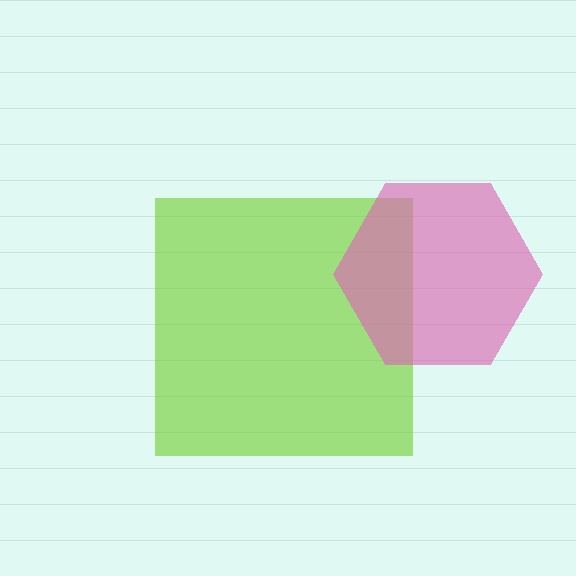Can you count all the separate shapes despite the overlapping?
Yes, there are 2 separate shapes.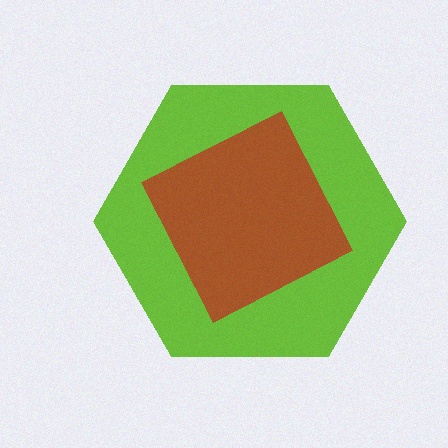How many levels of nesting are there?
2.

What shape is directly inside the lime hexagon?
The brown diamond.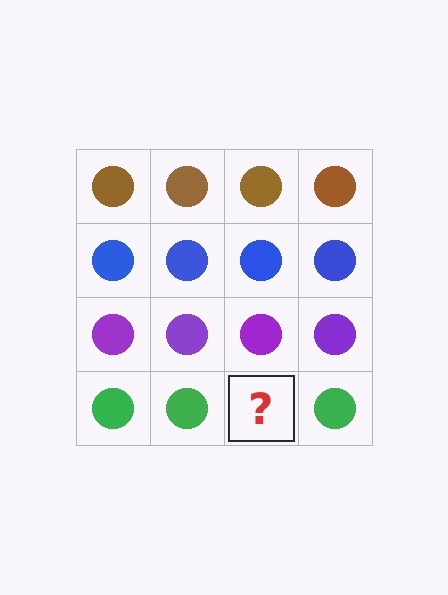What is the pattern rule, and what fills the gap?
The rule is that each row has a consistent color. The gap should be filled with a green circle.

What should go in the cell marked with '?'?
The missing cell should contain a green circle.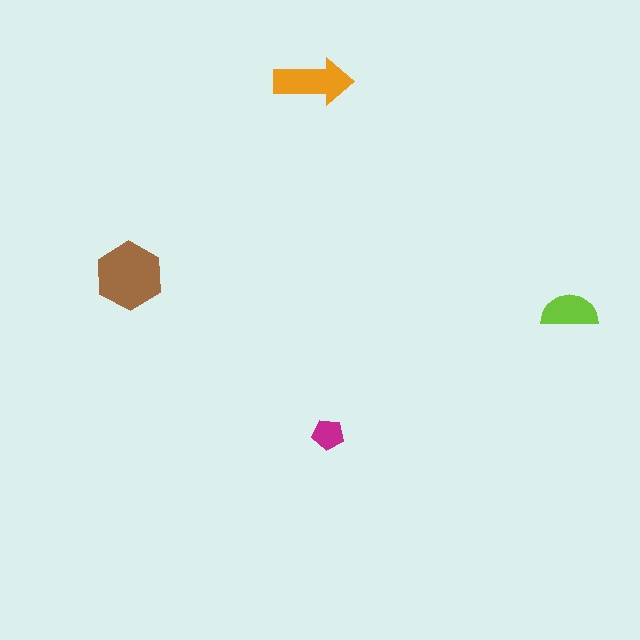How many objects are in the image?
There are 4 objects in the image.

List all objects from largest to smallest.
The brown hexagon, the orange arrow, the lime semicircle, the magenta pentagon.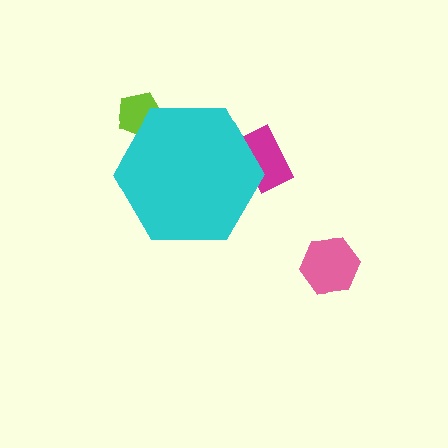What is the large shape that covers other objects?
A cyan hexagon.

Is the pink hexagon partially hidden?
No, the pink hexagon is fully visible.